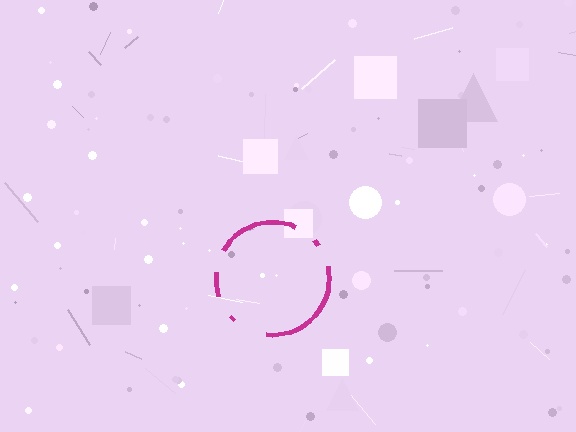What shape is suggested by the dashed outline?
The dashed outline suggests a circle.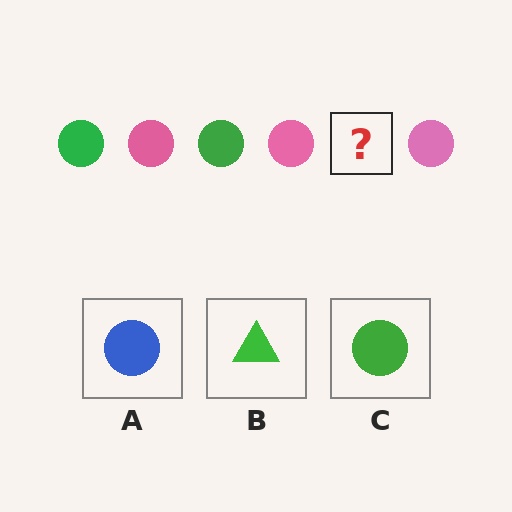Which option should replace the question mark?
Option C.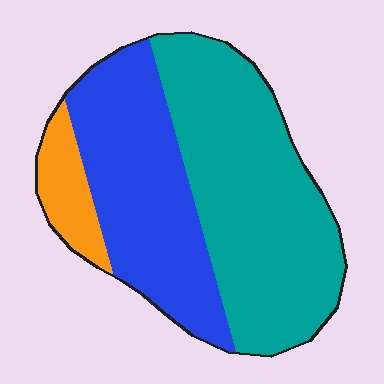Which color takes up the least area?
Orange, at roughly 10%.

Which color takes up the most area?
Teal, at roughly 50%.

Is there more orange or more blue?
Blue.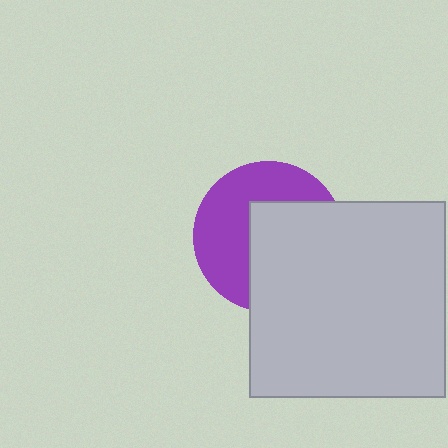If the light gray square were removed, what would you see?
You would see the complete purple circle.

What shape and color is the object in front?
The object in front is a light gray square.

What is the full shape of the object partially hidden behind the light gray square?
The partially hidden object is a purple circle.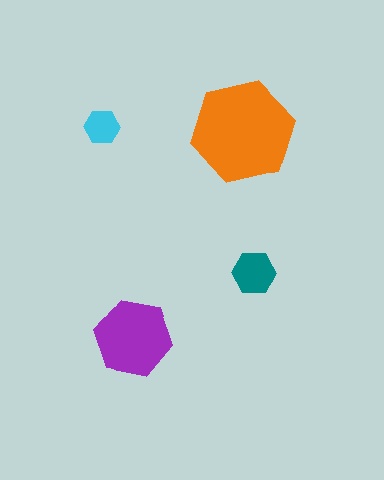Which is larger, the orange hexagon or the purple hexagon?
The orange one.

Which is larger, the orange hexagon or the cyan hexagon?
The orange one.